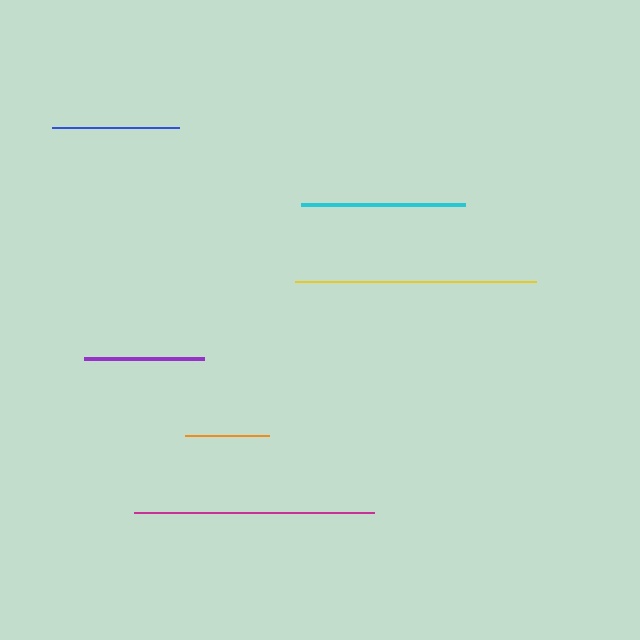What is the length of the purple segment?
The purple segment is approximately 119 pixels long.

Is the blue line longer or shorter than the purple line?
The blue line is longer than the purple line.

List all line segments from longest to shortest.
From longest to shortest: yellow, magenta, cyan, blue, purple, orange.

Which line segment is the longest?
The yellow line is the longest at approximately 241 pixels.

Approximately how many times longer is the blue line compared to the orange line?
The blue line is approximately 1.5 times the length of the orange line.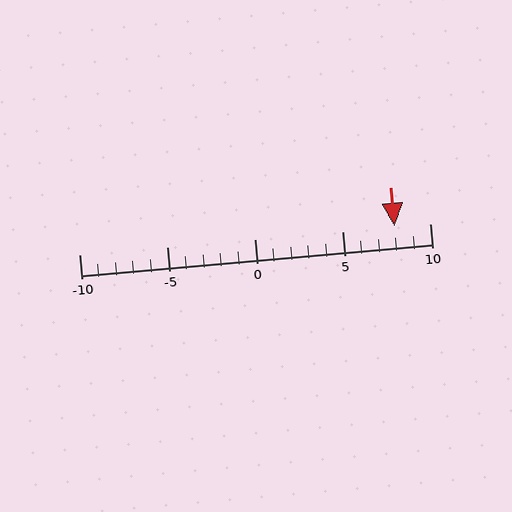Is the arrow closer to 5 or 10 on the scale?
The arrow is closer to 10.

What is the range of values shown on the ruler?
The ruler shows values from -10 to 10.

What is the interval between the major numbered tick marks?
The major tick marks are spaced 5 units apart.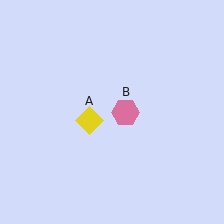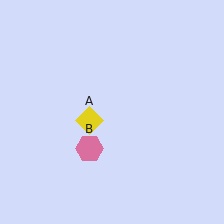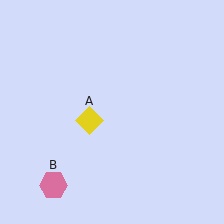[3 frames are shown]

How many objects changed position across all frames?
1 object changed position: pink hexagon (object B).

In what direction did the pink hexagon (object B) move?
The pink hexagon (object B) moved down and to the left.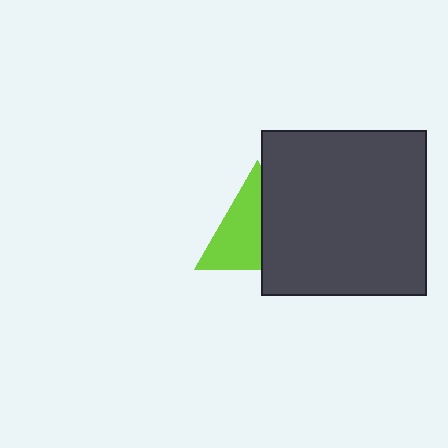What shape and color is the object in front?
The object in front is a dark gray square.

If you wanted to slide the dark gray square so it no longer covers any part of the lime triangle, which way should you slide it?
Slide it right — that is the most direct way to separate the two shapes.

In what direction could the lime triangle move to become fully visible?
The lime triangle could move left. That would shift it out from behind the dark gray square entirely.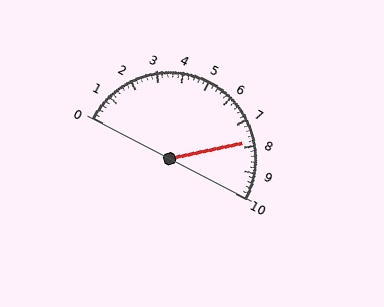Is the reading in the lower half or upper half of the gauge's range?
The reading is in the upper half of the range (0 to 10).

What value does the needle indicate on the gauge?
The needle indicates approximately 7.8.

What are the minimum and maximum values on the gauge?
The gauge ranges from 0 to 10.